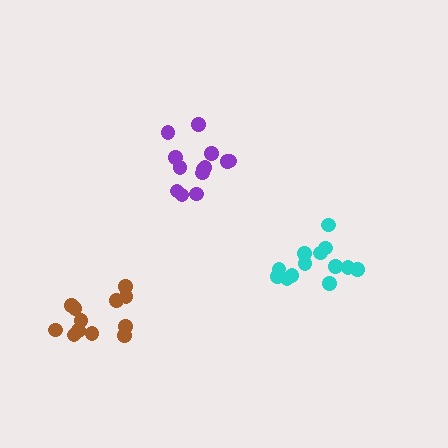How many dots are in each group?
Group 1: 13 dots, Group 2: 13 dots, Group 3: 12 dots (38 total).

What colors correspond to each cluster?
The clusters are colored: purple, cyan, brown.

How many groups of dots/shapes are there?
There are 3 groups.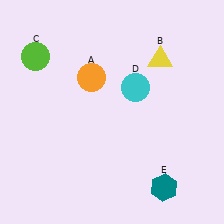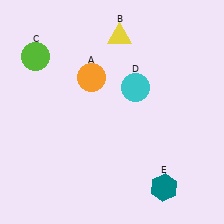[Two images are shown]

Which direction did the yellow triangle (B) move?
The yellow triangle (B) moved left.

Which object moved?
The yellow triangle (B) moved left.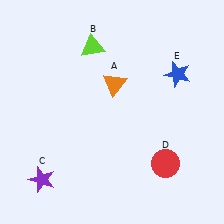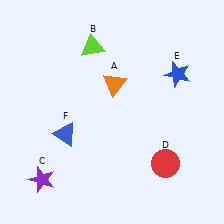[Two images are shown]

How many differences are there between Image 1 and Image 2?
There is 1 difference between the two images.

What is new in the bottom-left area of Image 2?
A blue triangle (F) was added in the bottom-left area of Image 2.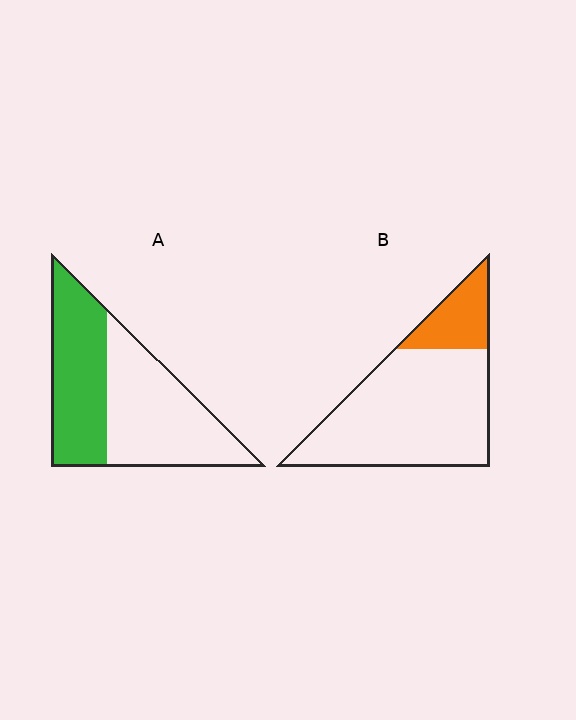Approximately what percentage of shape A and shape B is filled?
A is approximately 45% and B is approximately 20%.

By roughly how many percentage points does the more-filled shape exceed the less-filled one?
By roughly 25 percentage points (A over B).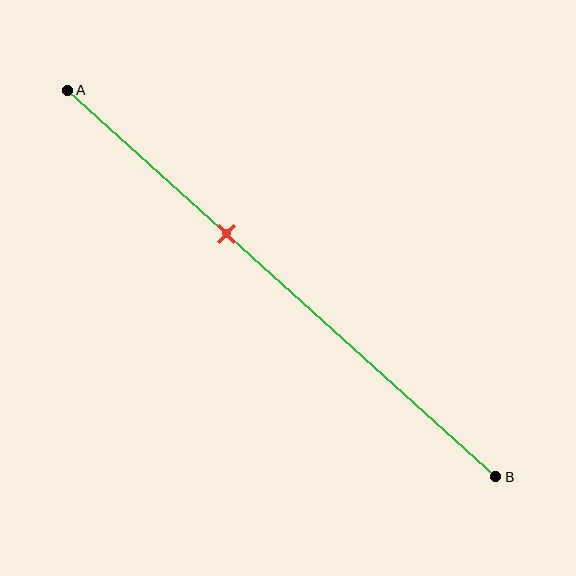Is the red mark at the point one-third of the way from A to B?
No, the mark is at about 35% from A, not at the 33% one-third point.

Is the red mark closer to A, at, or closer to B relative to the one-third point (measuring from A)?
The red mark is closer to point B than the one-third point of segment AB.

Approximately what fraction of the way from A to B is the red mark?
The red mark is approximately 35% of the way from A to B.